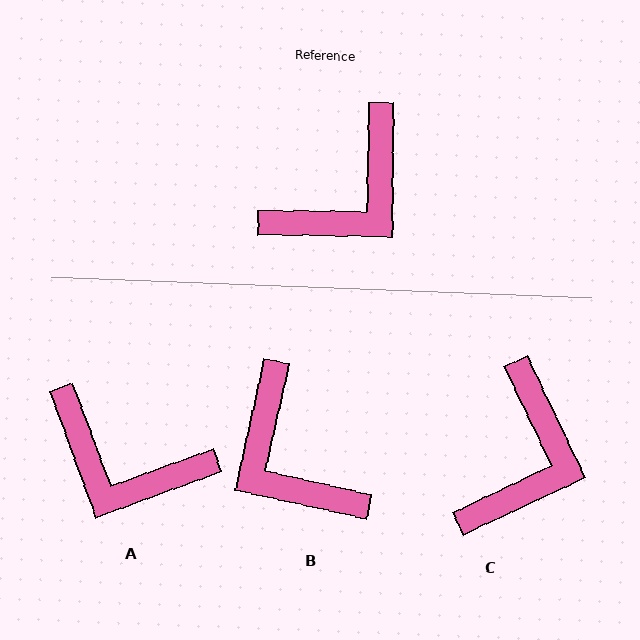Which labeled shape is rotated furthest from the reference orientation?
B, about 102 degrees away.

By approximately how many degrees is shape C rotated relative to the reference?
Approximately 26 degrees counter-clockwise.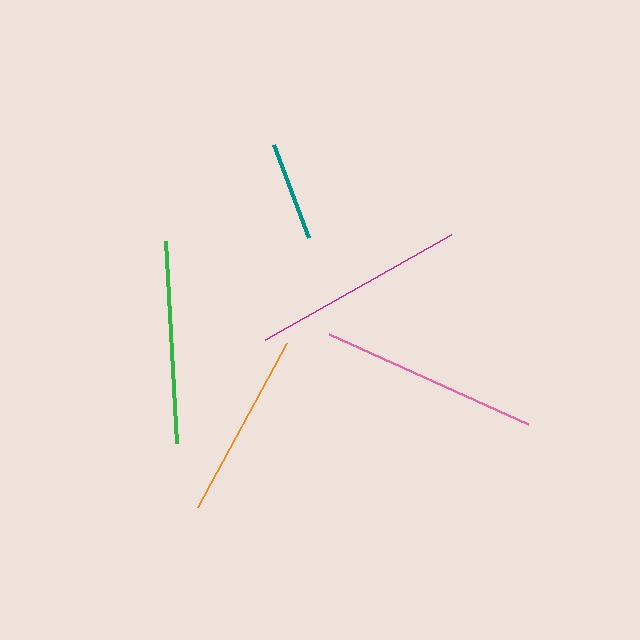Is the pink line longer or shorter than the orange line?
The pink line is longer than the orange line.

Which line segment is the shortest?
The teal line is the shortest at approximately 100 pixels.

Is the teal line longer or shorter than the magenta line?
The magenta line is longer than the teal line.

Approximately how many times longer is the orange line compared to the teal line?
The orange line is approximately 1.9 times the length of the teal line.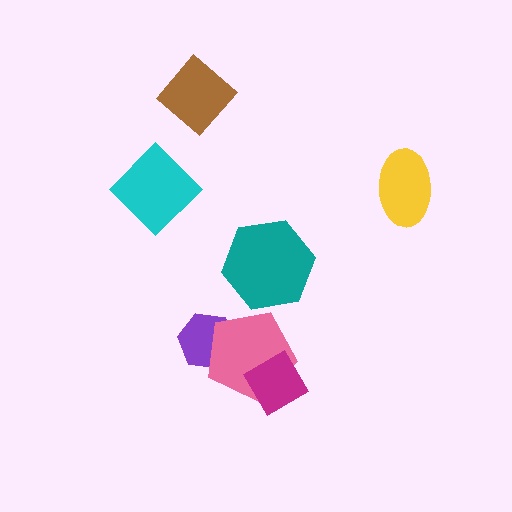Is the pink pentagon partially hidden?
Yes, it is partially covered by another shape.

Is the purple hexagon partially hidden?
Yes, it is partially covered by another shape.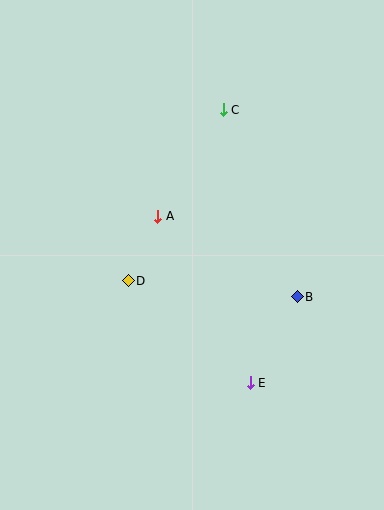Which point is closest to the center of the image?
Point A at (158, 216) is closest to the center.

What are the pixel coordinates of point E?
Point E is at (250, 383).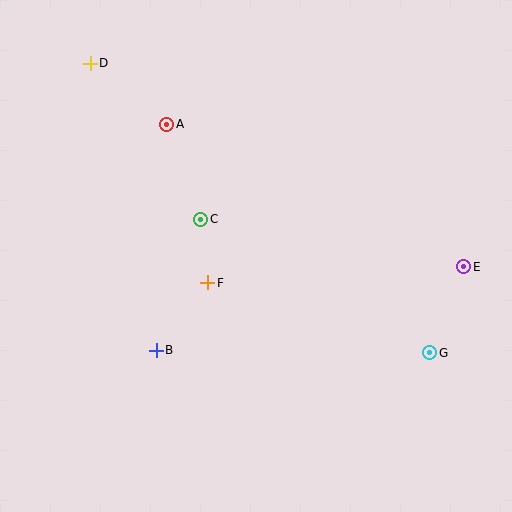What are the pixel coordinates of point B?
Point B is at (156, 350).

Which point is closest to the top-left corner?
Point D is closest to the top-left corner.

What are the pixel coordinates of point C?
Point C is at (201, 219).